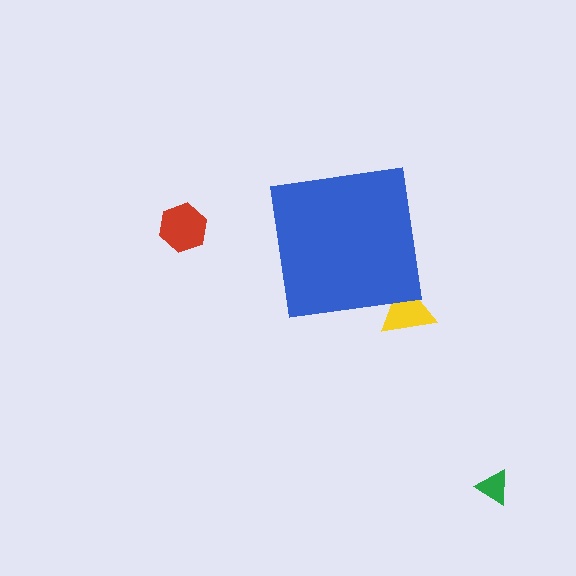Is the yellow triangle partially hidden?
Yes, the yellow triangle is partially hidden behind the blue square.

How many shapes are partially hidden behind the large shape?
1 shape is partially hidden.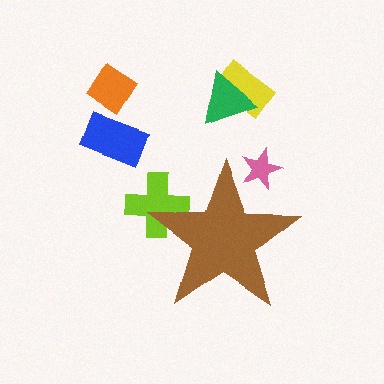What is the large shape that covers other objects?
A brown star.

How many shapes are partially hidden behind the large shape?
2 shapes are partially hidden.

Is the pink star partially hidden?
Yes, the pink star is partially hidden behind the brown star.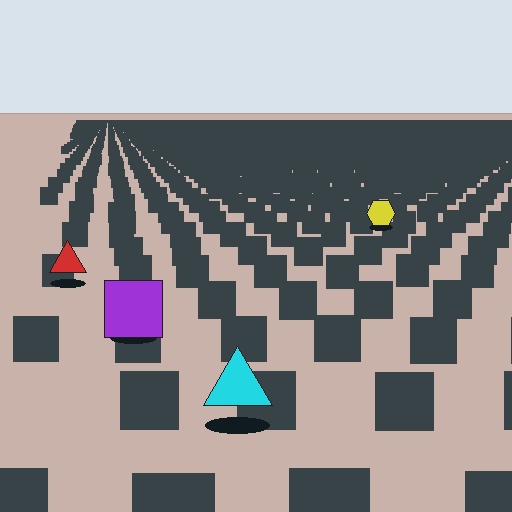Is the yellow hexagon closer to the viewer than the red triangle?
No. The red triangle is closer — you can tell from the texture gradient: the ground texture is coarser near it.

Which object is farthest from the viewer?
The yellow hexagon is farthest from the viewer. It appears smaller and the ground texture around it is denser.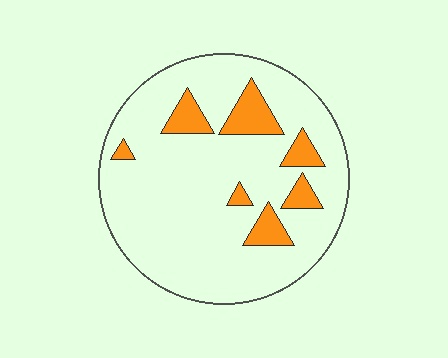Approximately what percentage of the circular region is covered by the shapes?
Approximately 15%.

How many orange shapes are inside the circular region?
7.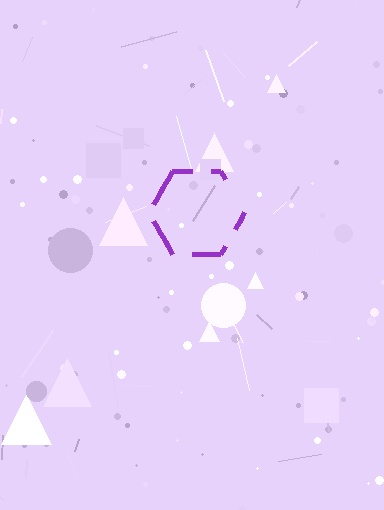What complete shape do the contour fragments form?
The contour fragments form a hexagon.